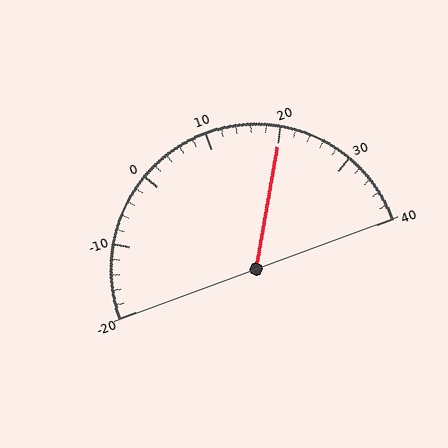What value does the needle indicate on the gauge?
The needle indicates approximately 20.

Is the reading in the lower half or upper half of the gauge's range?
The reading is in the upper half of the range (-20 to 40).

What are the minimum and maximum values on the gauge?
The gauge ranges from -20 to 40.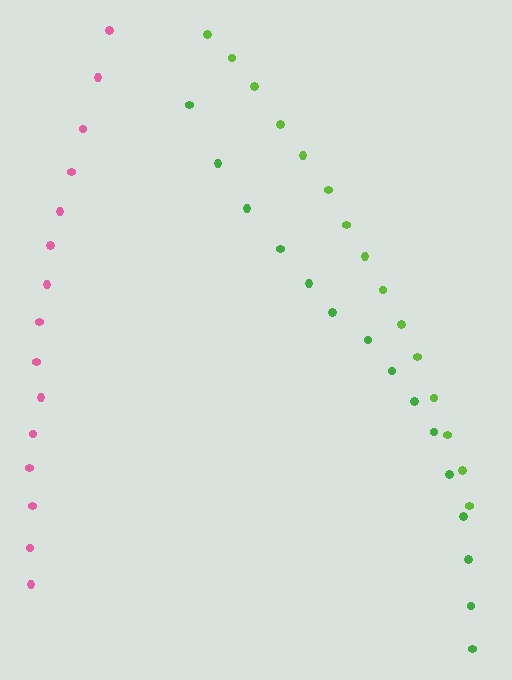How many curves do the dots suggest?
There are 3 distinct paths.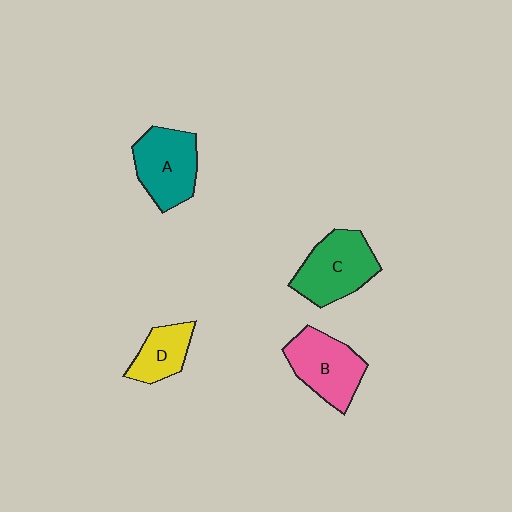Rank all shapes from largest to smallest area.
From largest to smallest: C (green), A (teal), B (pink), D (yellow).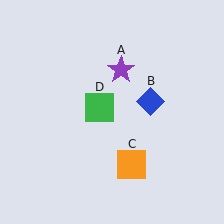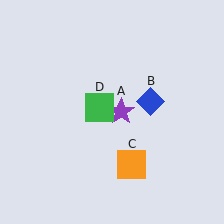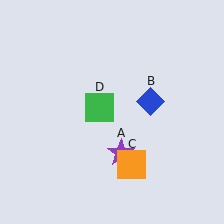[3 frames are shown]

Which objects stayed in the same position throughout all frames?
Blue diamond (object B) and orange square (object C) and green square (object D) remained stationary.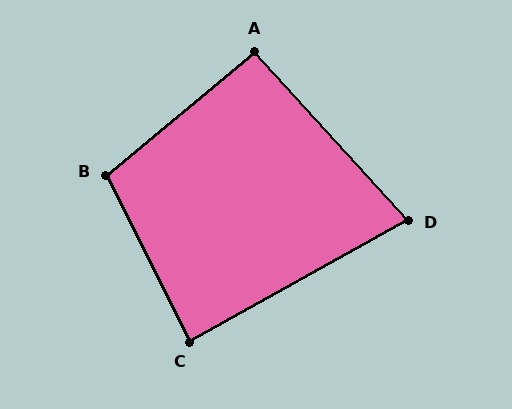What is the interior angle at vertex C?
Approximately 88 degrees (approximately right).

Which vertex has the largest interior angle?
B, at approximately 103 degrees.